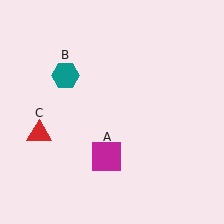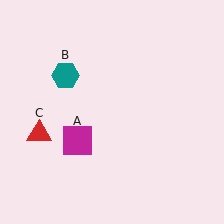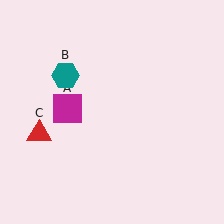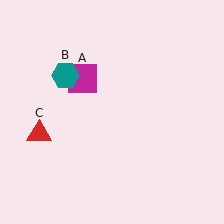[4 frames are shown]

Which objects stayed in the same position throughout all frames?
Teal hexagon (object B) and red triangle (object C) remained stationary.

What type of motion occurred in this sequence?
The magenta square (object A) rotated clockwise around the center of the scene.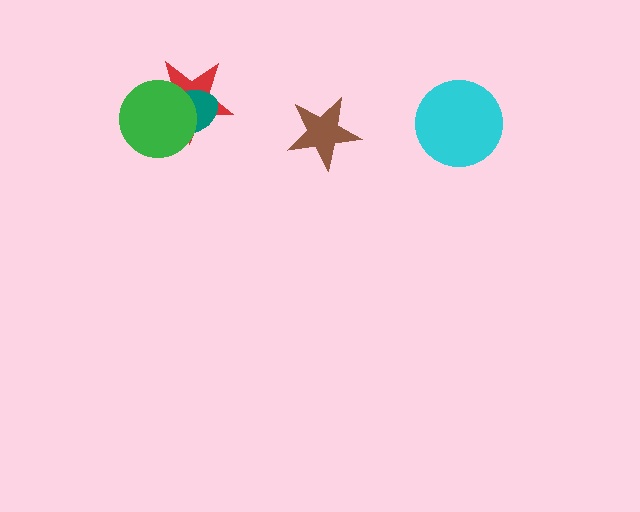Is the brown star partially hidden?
No, no other shape covers it.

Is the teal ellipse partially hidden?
Yes, it is partially covered by another shape.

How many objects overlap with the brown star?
0 objects overlap with the brown star.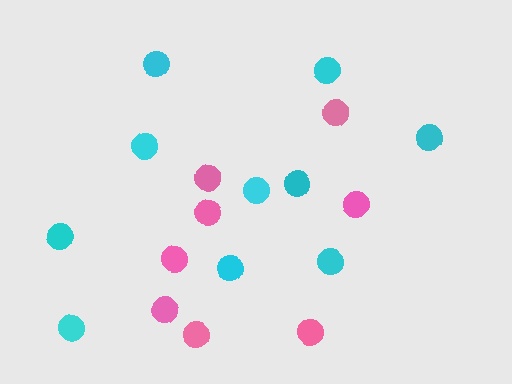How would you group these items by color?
There are 2 groups: one group of cyan circles (10) and one group of pink circles (8).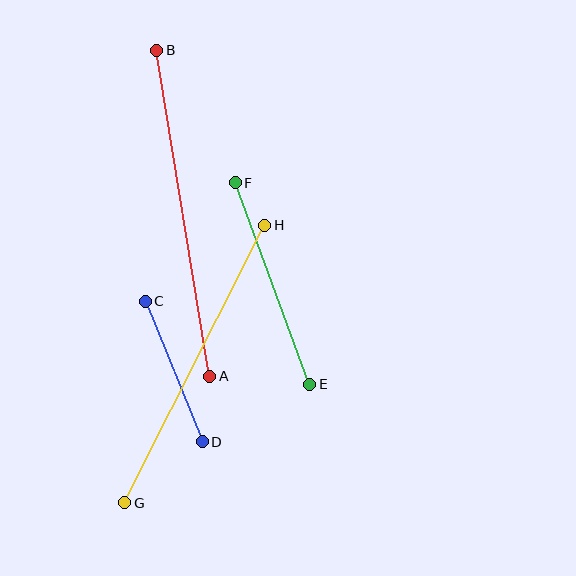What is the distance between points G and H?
The distance is approximately 311 pixels.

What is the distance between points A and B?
The distance is approximately 330 pixels.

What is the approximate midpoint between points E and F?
The midpoint is at approximately (272, 284) pixels.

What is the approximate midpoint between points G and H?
The midpoint is at approximately (195, 364) pixels.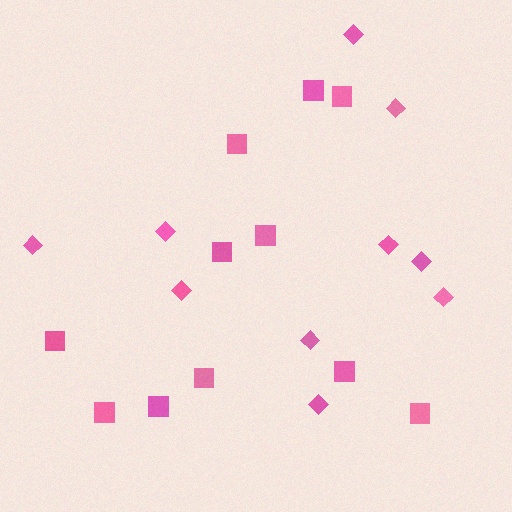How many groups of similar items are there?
There are 2 groups: one group of diamonds (10) and one group of squares (11).